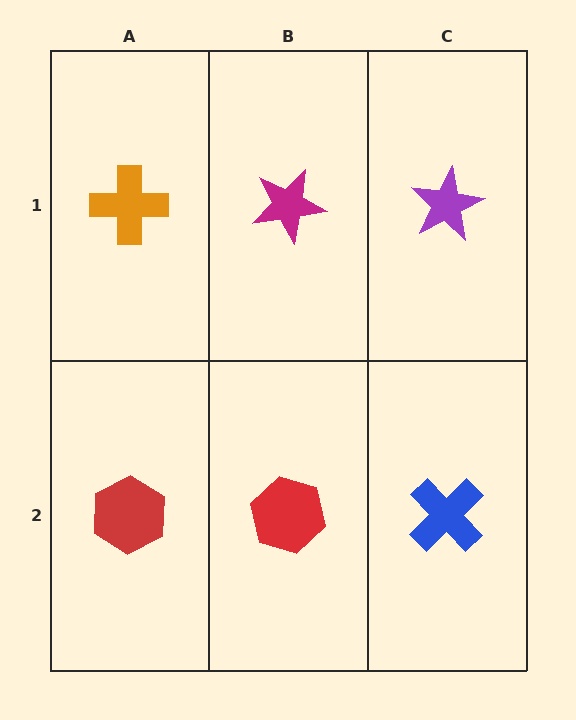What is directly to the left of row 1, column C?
A magenta star.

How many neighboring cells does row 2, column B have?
3.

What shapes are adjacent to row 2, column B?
A magenta star (row 1, column B), a red hexagon (row 2, column A), a blue cross (row 2, column C).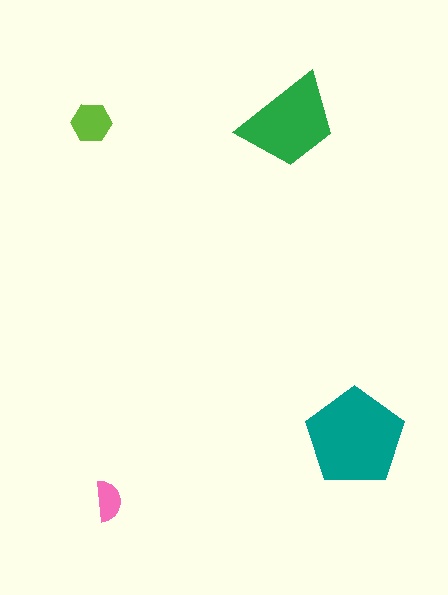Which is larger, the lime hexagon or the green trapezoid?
The green trapezoid.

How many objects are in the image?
There are 4 objects in the image.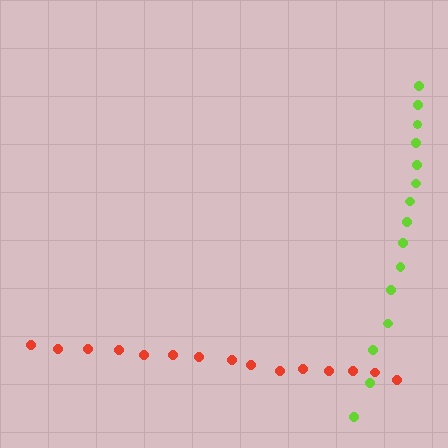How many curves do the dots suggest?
There are 2 distinct paths.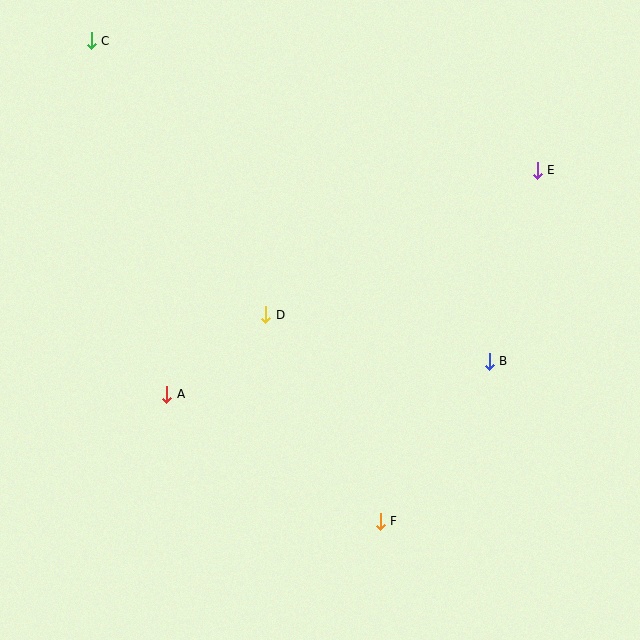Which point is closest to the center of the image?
Point D at (266, 315) is closest to the center.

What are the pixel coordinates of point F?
Point F is at (380, 521).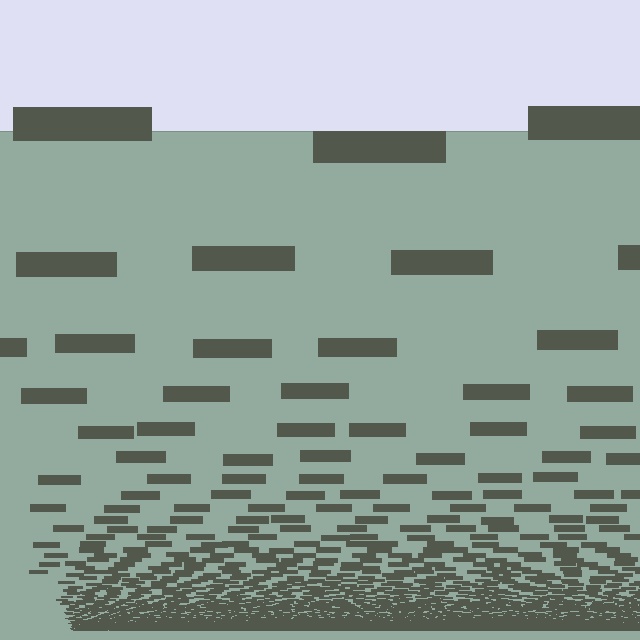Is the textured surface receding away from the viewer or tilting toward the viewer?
The surface appears to tilt toward the viewer. Texture elements get larger and sparser toward the top.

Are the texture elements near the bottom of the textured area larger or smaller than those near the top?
Smaller. The gradient is inverted — elements near the bottom are smaller and denser.